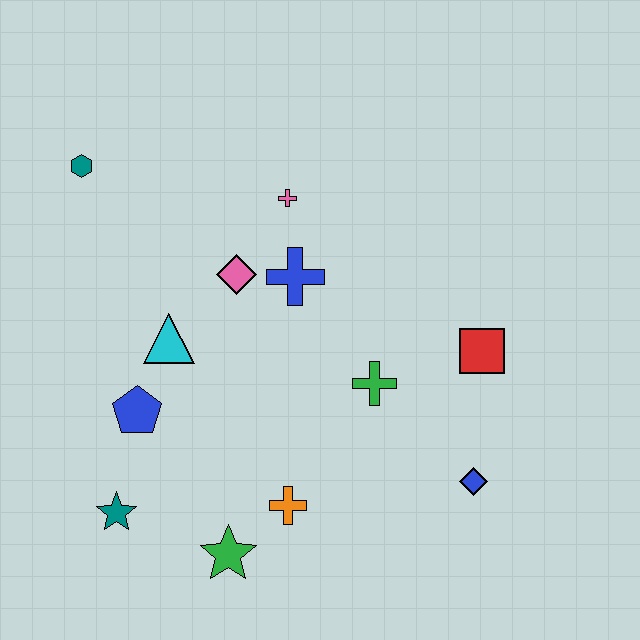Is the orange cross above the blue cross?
No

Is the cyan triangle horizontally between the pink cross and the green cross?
No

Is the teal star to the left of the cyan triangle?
Yes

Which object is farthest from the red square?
The teal hexagon is farthest from the red square.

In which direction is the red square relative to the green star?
The red square is to the right of the green star.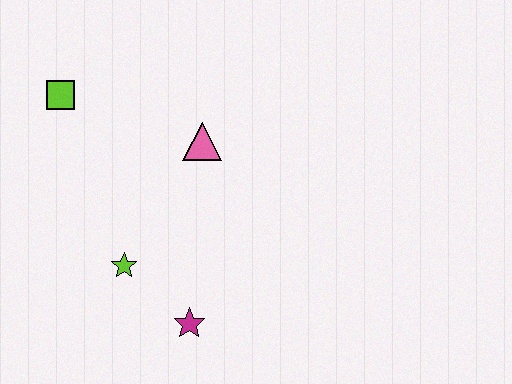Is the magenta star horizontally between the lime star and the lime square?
No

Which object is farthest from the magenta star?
The lime square is farthest from the magenta star.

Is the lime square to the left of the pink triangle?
Yes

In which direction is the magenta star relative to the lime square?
The magenta star is below the lime square.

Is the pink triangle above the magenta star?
Yes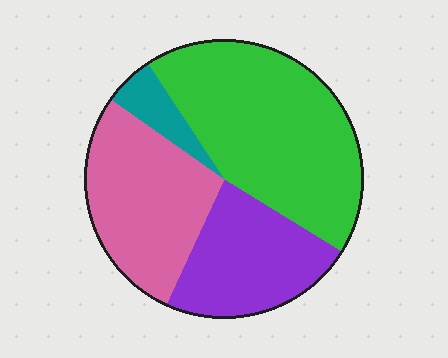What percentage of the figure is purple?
Purple covers roughly 25% of the figure.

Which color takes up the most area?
Green, at roughly 45%.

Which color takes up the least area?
Teal, at roughly 5%.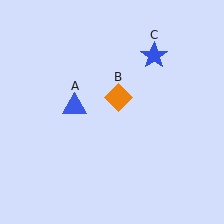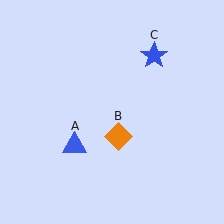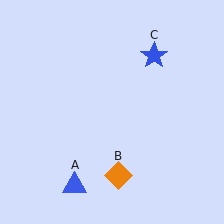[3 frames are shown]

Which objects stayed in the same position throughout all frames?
Blue star (object C) remained stationary.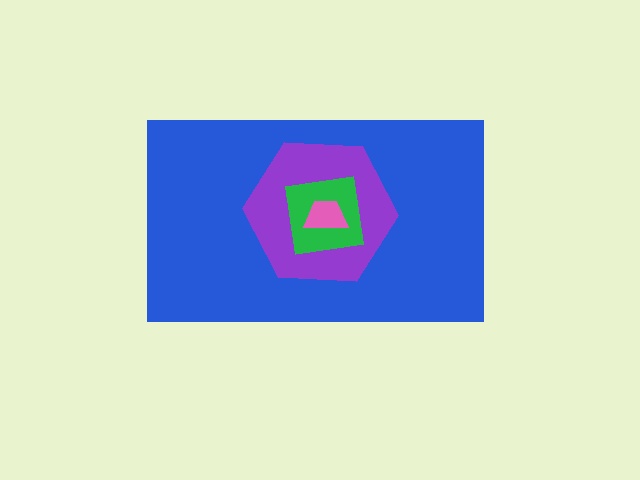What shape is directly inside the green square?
The pink trapezoid.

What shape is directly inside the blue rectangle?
The purple hexagon.